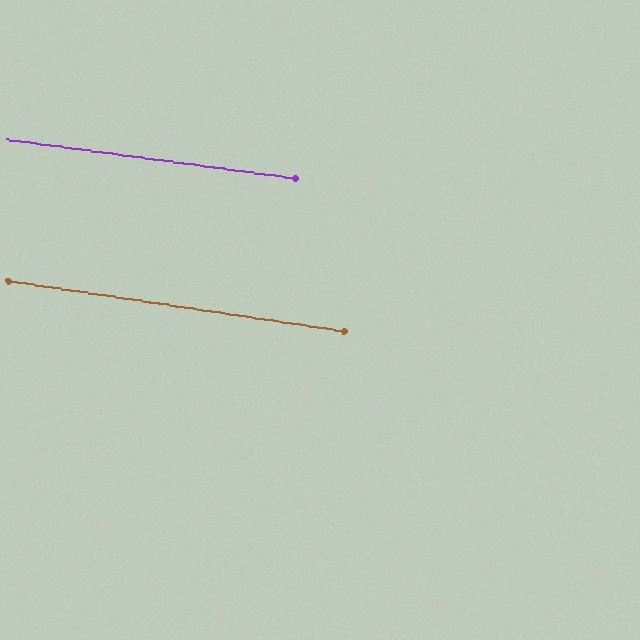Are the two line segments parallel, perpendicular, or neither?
Parallel — their directions differ by only 0.8°.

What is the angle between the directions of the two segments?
Approximately 1 degree.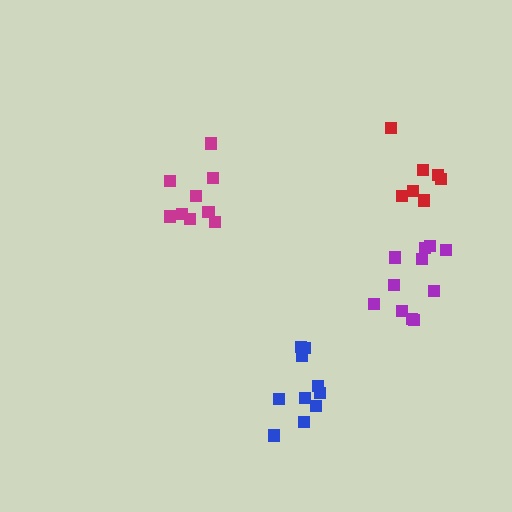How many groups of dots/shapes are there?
There are 4 groups.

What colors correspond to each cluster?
The clusters are colored: magenta, red, blue, purple.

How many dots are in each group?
Group 1: 9 dots, Group 2: 7 dots, Group 3: 10 dots, Group 4: 11 dots (37 total).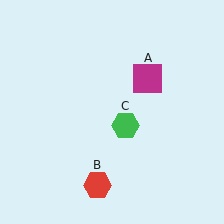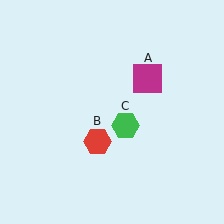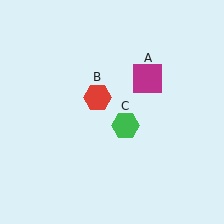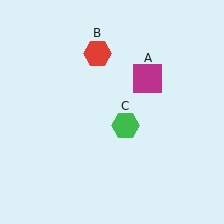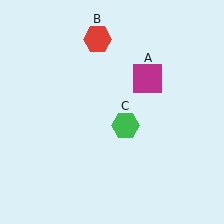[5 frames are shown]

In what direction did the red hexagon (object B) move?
The red hexagon (object B) moved up.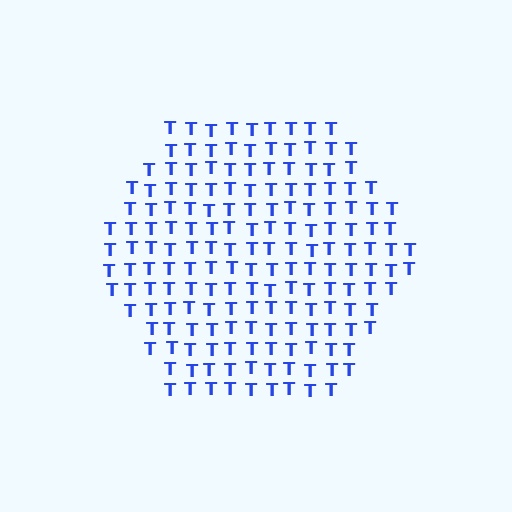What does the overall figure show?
The overall figure shows a hexagon.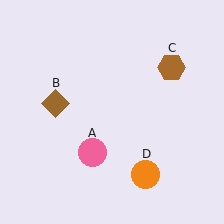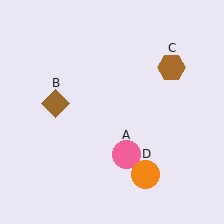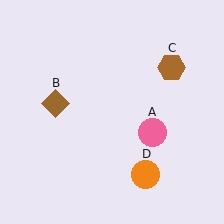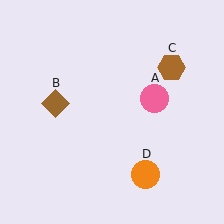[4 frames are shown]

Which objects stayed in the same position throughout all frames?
Brown diamond (object B) and brown hexagon (object C) and orange circle (object D) remained stationary.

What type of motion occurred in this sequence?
The pink circle (object A) rotated counterclockwise around the center of the scene.